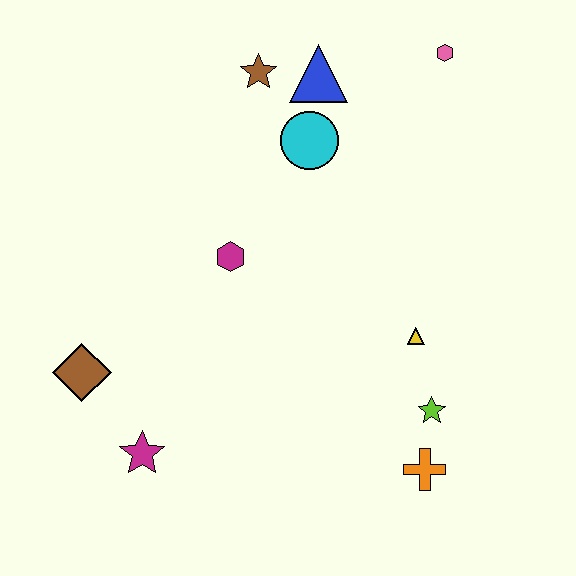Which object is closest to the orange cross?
The lime star is closest to the orange cross.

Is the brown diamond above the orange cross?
Yes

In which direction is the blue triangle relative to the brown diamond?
The blue triangle is above the brown diamond.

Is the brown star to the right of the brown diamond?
Yes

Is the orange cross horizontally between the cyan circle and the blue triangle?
No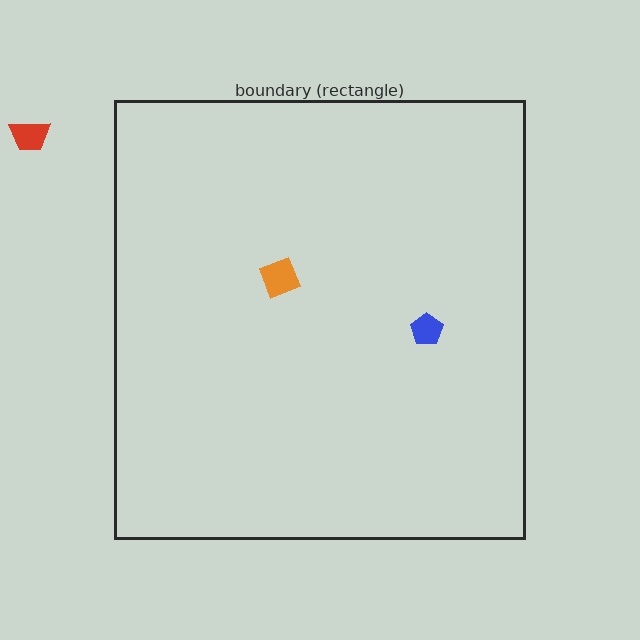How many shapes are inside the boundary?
2 inside, 1 outside.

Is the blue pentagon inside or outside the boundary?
Inside.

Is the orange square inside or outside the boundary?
Inside.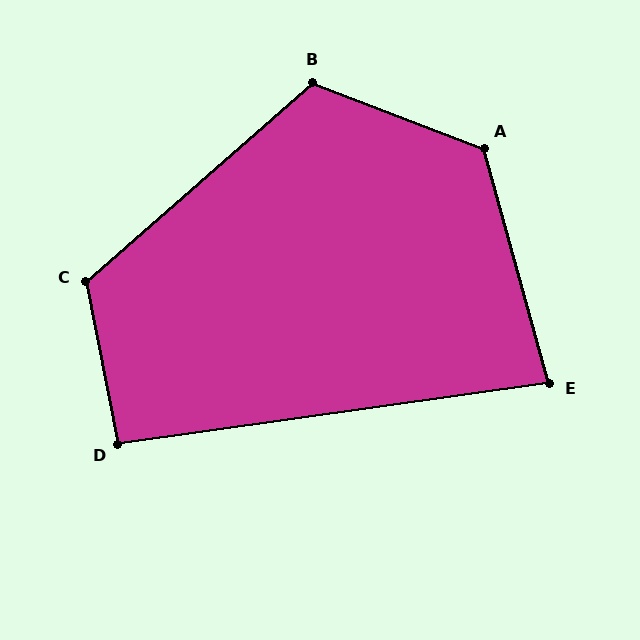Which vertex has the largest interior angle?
A, at approximately 126 degrees.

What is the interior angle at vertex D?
Approximately 93 degrees (approximately right).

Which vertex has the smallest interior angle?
E, at approximately 83 degrees.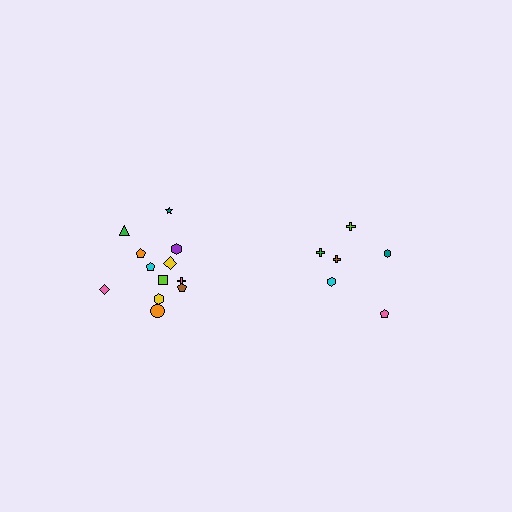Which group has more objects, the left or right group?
The left group.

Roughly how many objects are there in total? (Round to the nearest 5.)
Roughly 20 objects in total.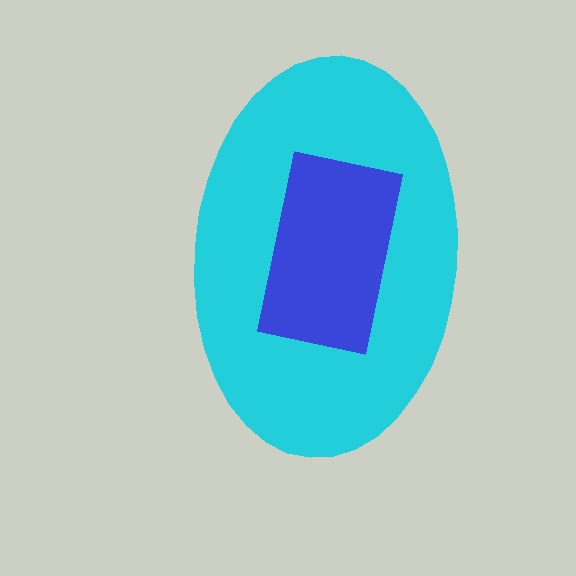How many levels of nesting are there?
2.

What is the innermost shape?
The blue rectangle.